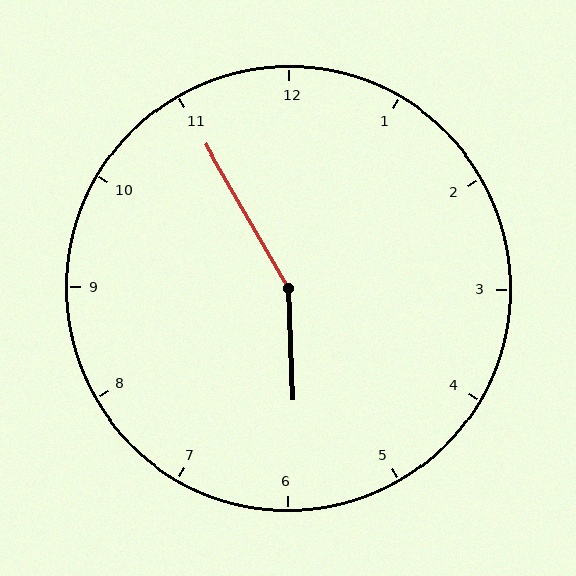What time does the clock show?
5:55.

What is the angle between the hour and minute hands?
Approximately 152 degrees.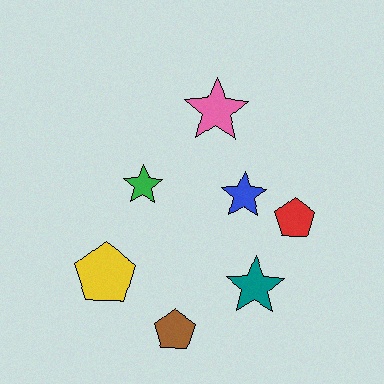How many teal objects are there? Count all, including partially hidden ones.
There is 1 teal object.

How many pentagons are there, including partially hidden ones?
There are 3 pentagons.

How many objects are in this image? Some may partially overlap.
There are 7 objects.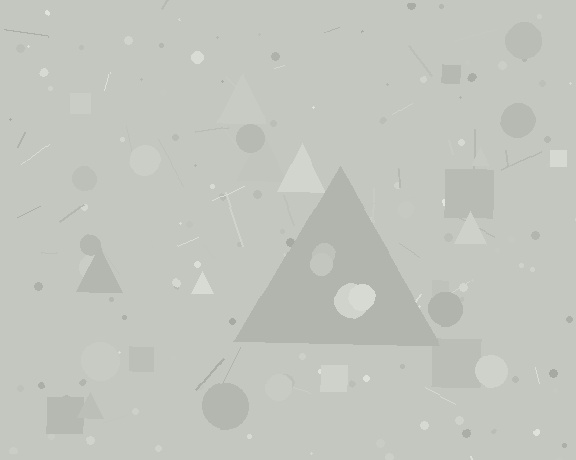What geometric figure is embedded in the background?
A triangle is embedded in the background.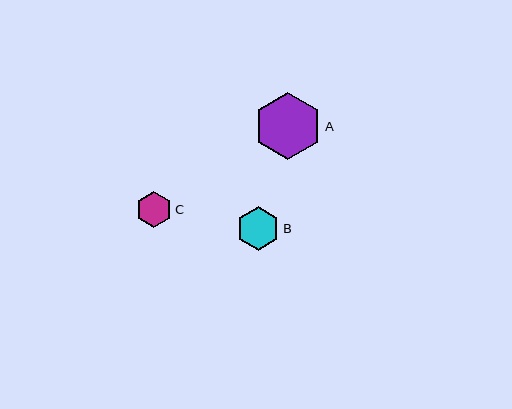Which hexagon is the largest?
Hexagon A is the largest with a size of approximately 68 pixels.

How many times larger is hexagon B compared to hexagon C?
Hexagon B is approximately 1.2 times the size of hexagon C.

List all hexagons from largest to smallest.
From largest to smallest: A, B, C.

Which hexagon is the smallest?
Hexagon C is the smallest with a size of approximately 36 pixels.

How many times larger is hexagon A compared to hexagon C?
Hexagon A is approximately 1.9 times the size of hexagon C.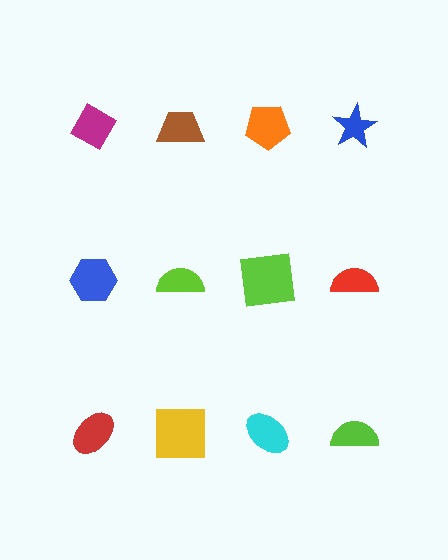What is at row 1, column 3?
An orange pentagon.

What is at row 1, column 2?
A brown trapezoid.